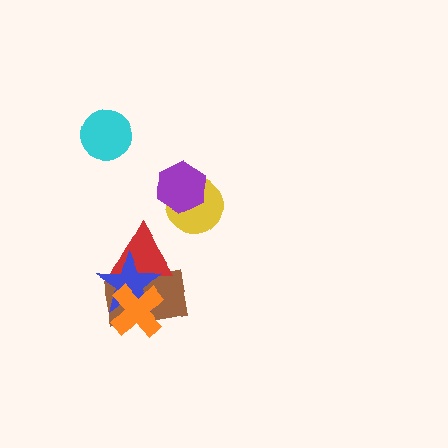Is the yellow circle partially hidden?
Yes, it is partially covered by another shape.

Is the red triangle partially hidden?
Yes, it is partially covered by another shape.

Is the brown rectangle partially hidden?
Yes, it is partially covered by another shape.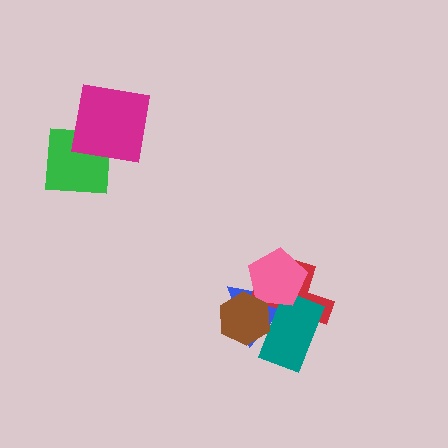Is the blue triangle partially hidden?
Yes, it is partially covered by another shape.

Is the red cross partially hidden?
Yes, it is partially covered by another shape.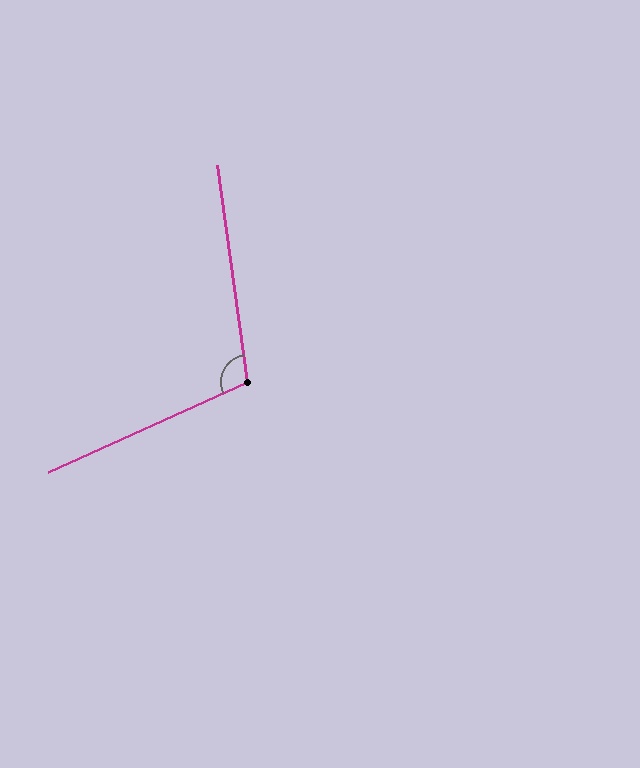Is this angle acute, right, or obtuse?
It is obtuse.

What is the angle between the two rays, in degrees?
Approximately 107 degrees.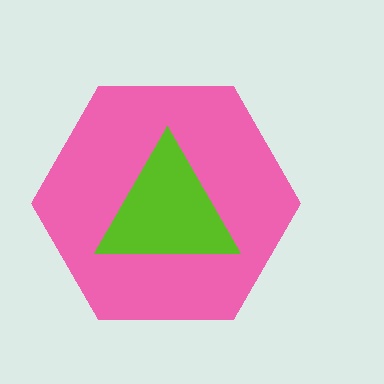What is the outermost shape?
The pink hexagon.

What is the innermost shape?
The lime triangle.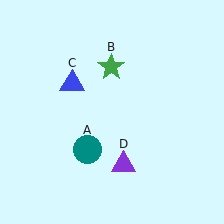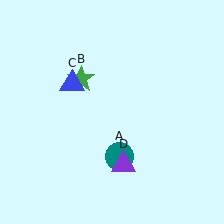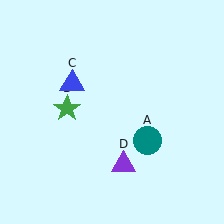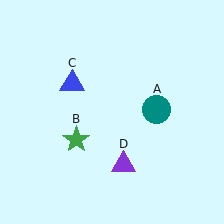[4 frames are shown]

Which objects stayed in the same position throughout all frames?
Blue triangle (object C) and purple triangle (object D) remained stationary.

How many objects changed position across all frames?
2 objects changed position: teal circle (object A), green star (object B).